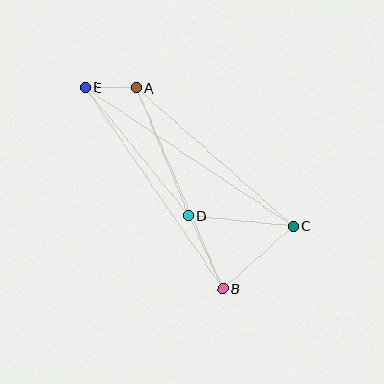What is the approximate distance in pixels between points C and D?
The distance between C and D is approximately 105 pixels.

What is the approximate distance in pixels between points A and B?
The distance between A and B is approximately 218 pixels.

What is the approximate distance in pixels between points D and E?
The distance between D and E is approximately 165 pixels.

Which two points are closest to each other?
Points A and E are closest to each other.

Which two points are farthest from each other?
Points C and E are farthest from each other.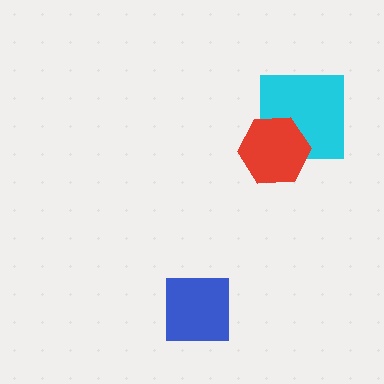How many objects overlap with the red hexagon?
1 object overlaps with the red hexagon.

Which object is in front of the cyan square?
The red hexagon is in front of the cyan square.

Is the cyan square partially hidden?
Yes, it is partially covered by another shape.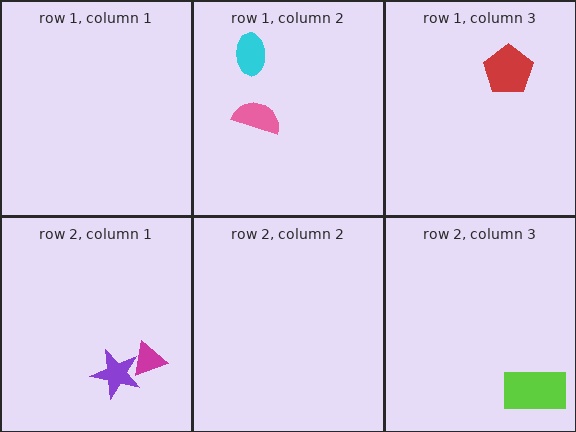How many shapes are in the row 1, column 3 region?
1.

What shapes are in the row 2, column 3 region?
The lime rectangle.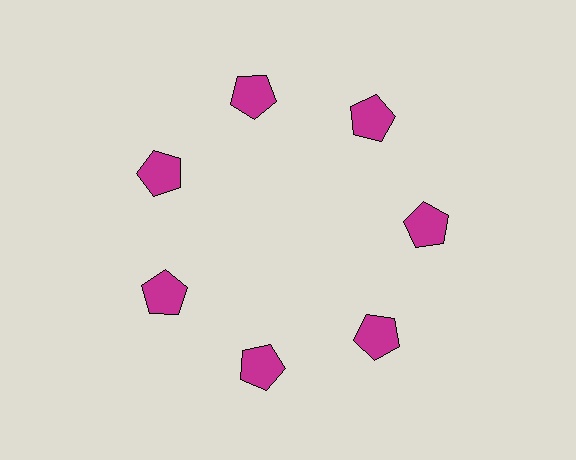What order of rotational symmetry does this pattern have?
This pattern has 7-fold rotational symmetry.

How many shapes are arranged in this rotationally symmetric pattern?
There are 7 shapes, arranged in 7 groups of 1.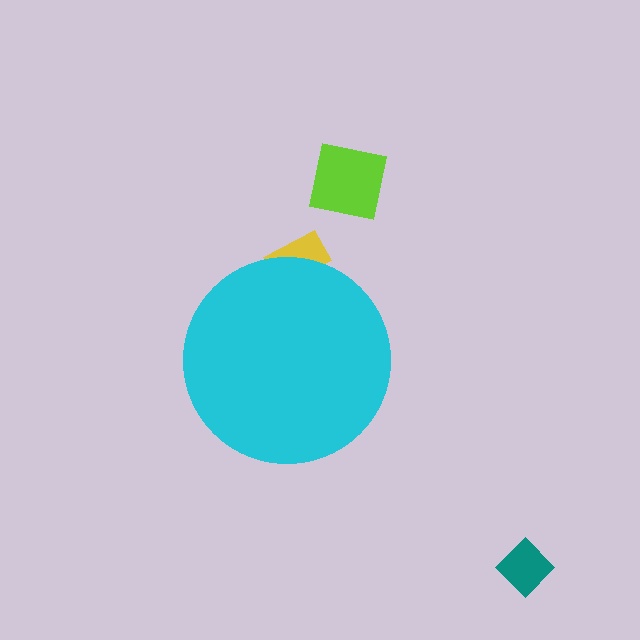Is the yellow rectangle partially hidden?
Yes, the yellow rectangle is partially hidden behind the cyan circle.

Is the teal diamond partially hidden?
No, the teal diamond is fully visible.